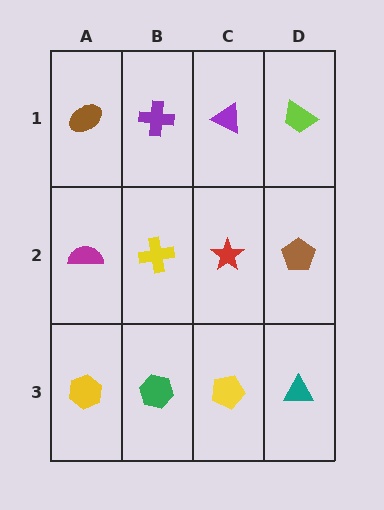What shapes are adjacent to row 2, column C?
A purple triangle (row 1, column C), a yellow pentagon (row 3, column C), a yellow cross (row 2, column B), a brown pentagon (row 2, column D).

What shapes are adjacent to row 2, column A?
A brown ellipse (row 1, column A), a yellow hexagon (row 3, column A), a yellow cross (row 2, column B).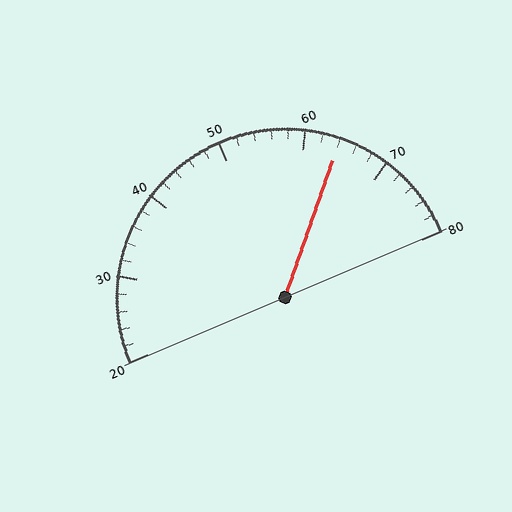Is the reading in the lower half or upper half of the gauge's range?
The reading is in the upper half of the range (20 to 80).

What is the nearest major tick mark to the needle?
The nearest major tick mark is 60.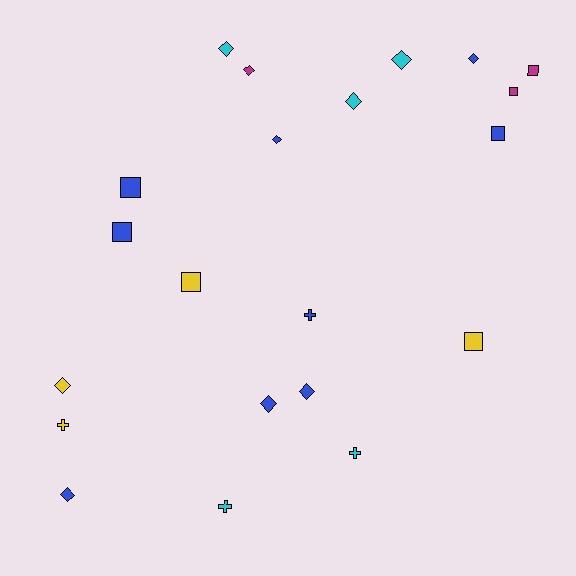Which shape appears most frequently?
Diamond, with 10 objects.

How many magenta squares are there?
There are 2 magenta squares.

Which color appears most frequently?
Blue, with 9 objects.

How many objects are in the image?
There are 21 objects.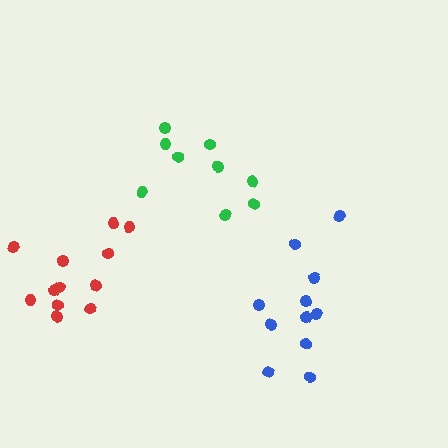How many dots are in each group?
Group 1: 9 dots, Group 2: 12 dots, Group 3: 11 dots (32 total).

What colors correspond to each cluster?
The clusters are colored: green, red, blue.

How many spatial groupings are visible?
There are 3 spatial groupings.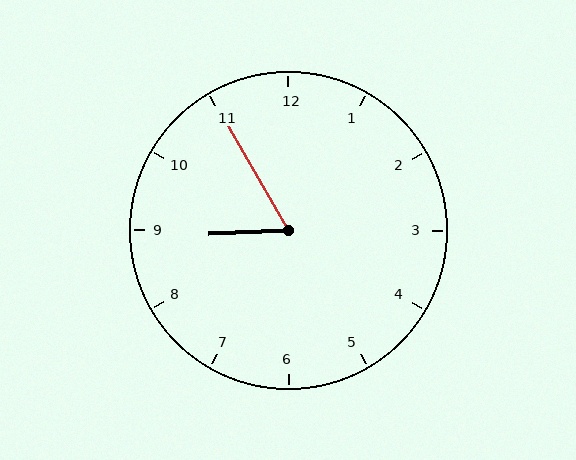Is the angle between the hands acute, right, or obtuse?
It is acute.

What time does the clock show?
8:55.